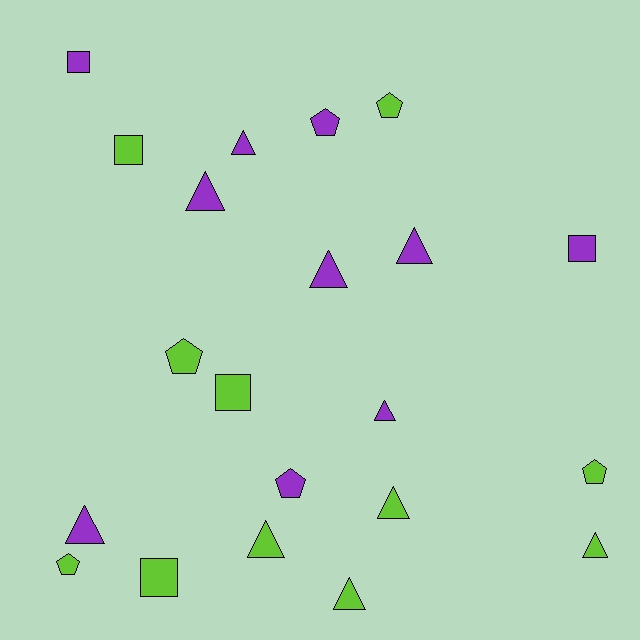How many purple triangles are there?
There are 6 purple triangles.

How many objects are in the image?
There are 21 objects.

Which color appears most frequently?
Lime, with 11 objects.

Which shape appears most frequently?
Triangle, with 10 objects.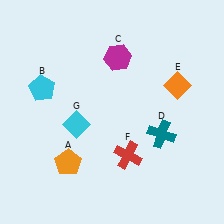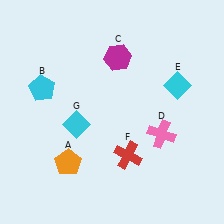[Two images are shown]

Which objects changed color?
D changed from teal to pink. E changed from orange to cyan.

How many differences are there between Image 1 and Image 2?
There are 2 differences between the two images.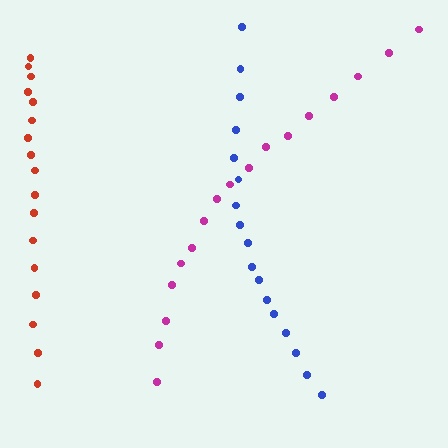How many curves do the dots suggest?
There are 3 distinct paths.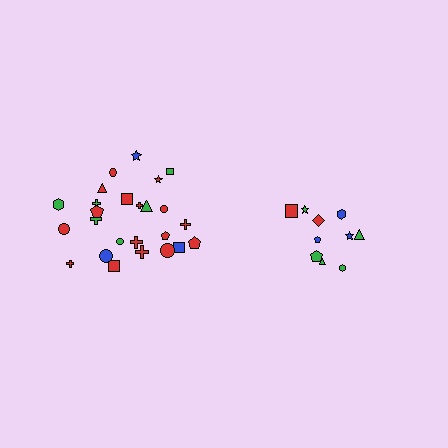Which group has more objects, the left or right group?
The left group.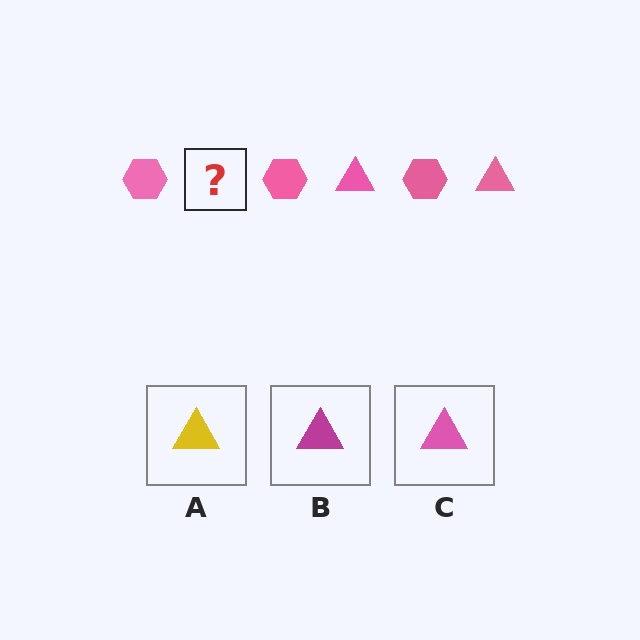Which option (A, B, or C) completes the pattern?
C.